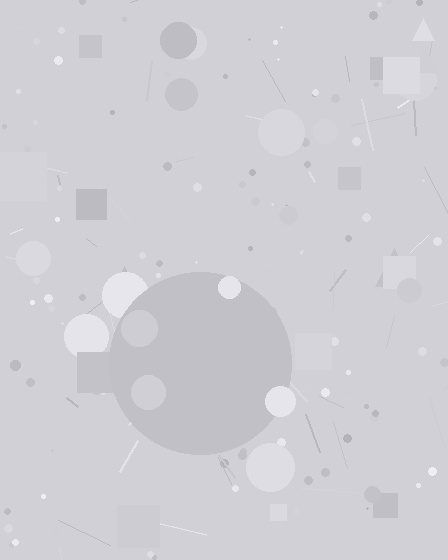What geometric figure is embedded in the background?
A circle is embedded in the background.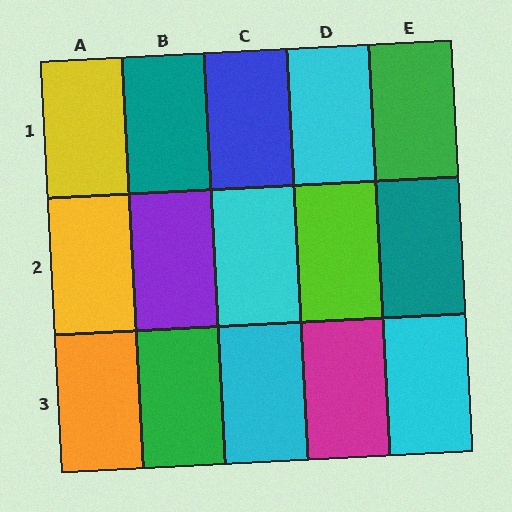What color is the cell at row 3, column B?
Green.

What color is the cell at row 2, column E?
Teal.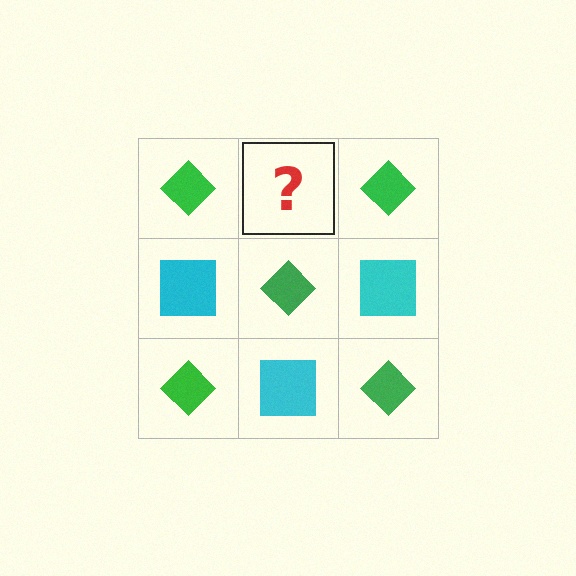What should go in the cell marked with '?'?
The missing cell should contain a cyan square.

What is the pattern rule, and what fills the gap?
The rule is that it alternates green diamond and cyan square in a checkerboard pattern. The gap should be filled with a cyan square.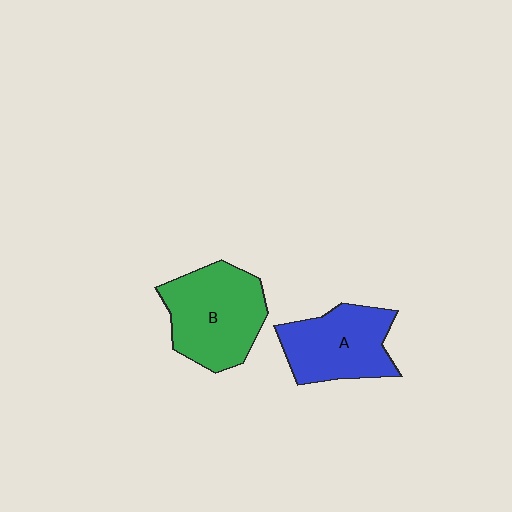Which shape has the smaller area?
Shape A (blue).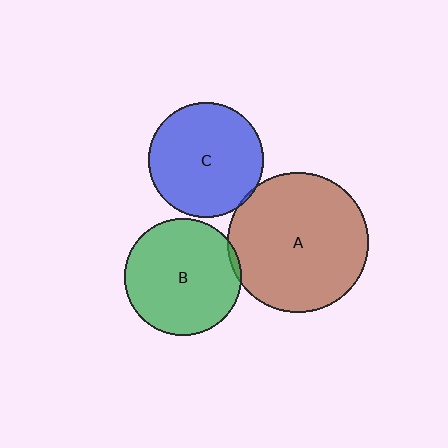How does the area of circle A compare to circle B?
Approximately 1.4 times.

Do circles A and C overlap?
Yes.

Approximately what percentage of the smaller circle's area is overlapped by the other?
Approximately 5%.